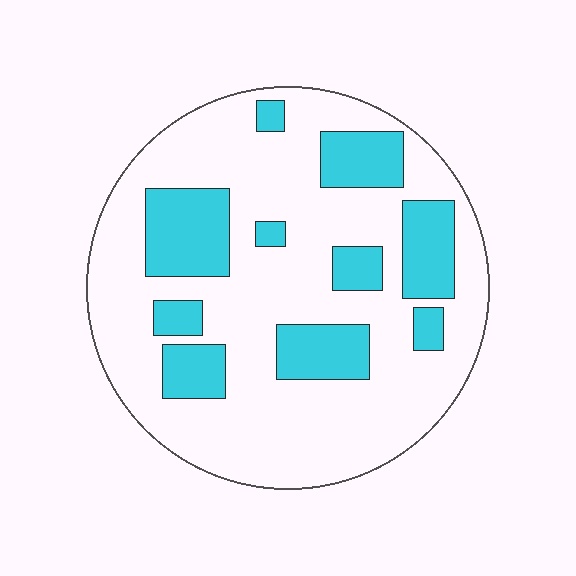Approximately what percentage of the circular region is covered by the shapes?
Approximately 25%.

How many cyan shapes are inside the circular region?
10.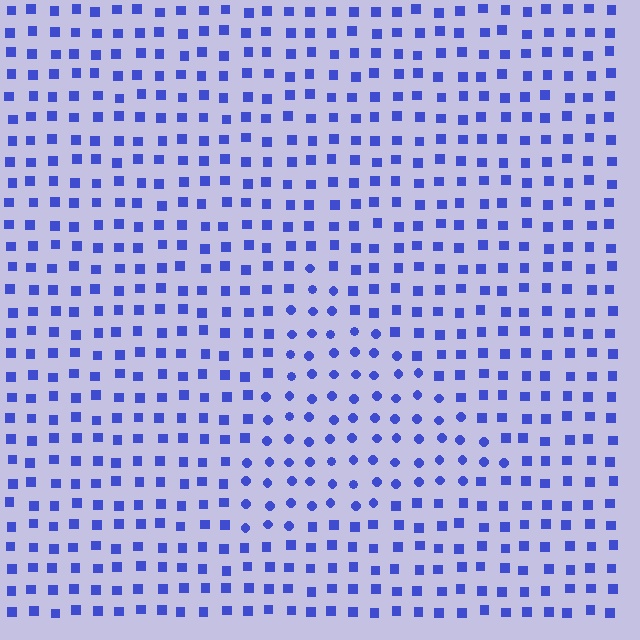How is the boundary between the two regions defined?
The boundary is defined by a change in element shape: circles inside vs. squares outside. All elements share the same color and spacing.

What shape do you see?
I see a triangle.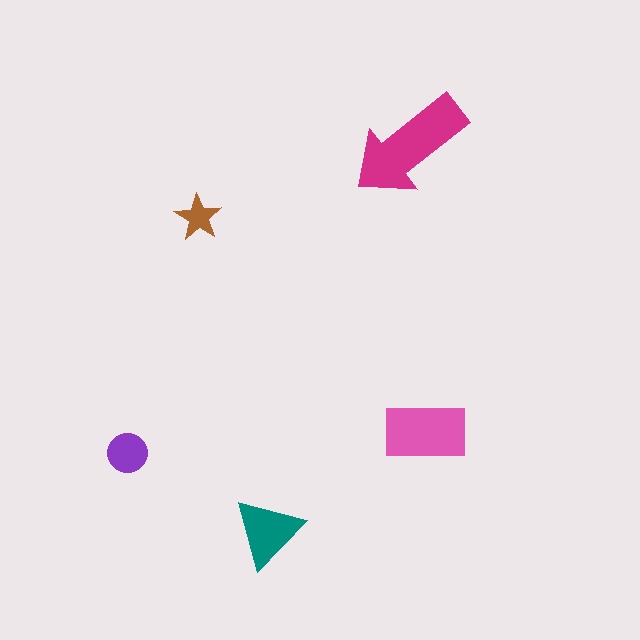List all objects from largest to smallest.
The magenta arrow, the pink rectangle, the teal triangle, the purple circle, the brown star.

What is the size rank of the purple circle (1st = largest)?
4th.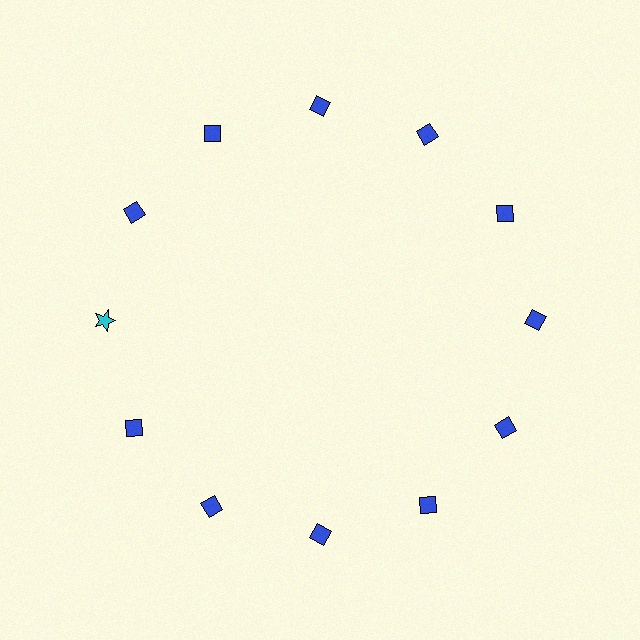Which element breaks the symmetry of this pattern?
The cyan star at roughly the 9 o'clock position breaks the symmetry. All other shapes are blue diamonds.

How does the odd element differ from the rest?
It differs in both color (cyan instead of blue) and shape (star instead of diamond).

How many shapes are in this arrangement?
There are 12 shapes arranged in a ring pattern.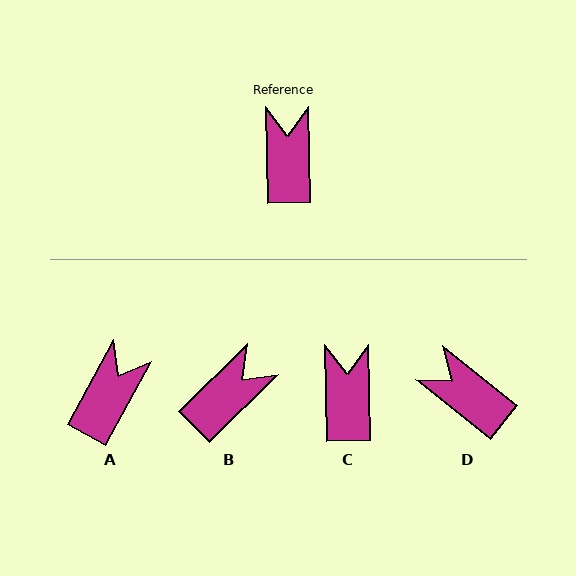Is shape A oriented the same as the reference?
No, it is off by about 30 degrees.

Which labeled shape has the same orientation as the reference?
C.